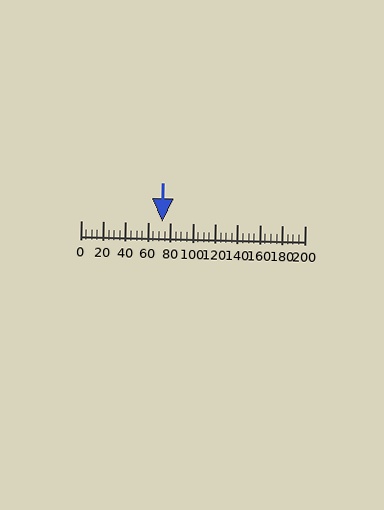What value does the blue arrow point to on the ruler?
The blue arrow points to approximately 72.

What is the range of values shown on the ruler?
The ruler shows values from 0 to 200.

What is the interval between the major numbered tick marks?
The major tick marks are spaced 20 units apart.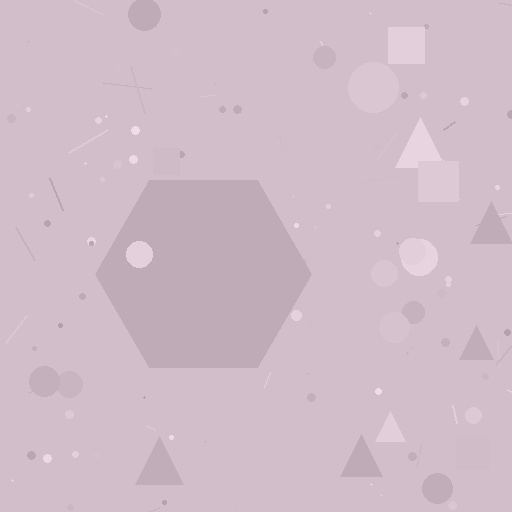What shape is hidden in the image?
A hexagon is hidden in the image.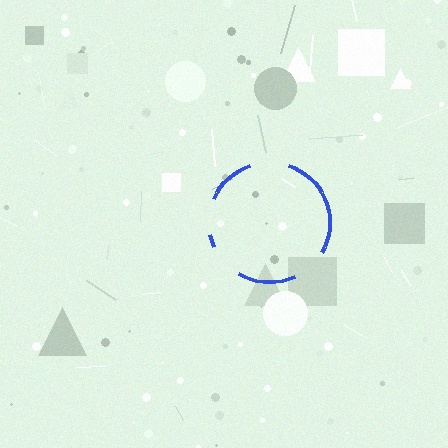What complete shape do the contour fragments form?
The contour fragments form a circle.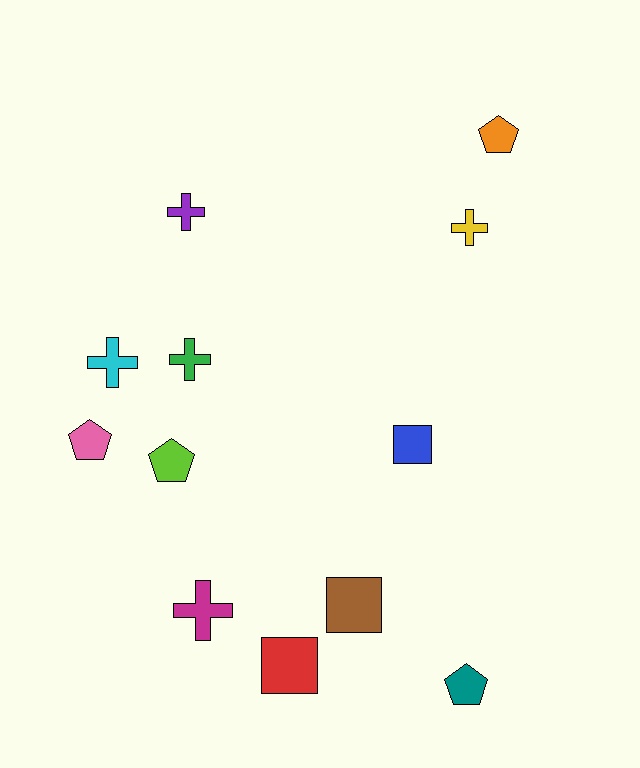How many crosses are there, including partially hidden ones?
There are 5 crosses.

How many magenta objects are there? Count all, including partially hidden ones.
There is 1 magenta object.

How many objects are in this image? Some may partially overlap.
There are 12 objects.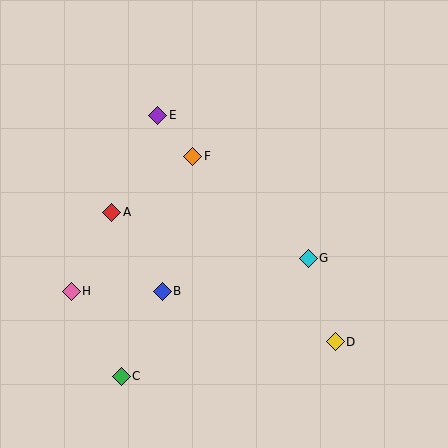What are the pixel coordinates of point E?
Point E is at (158, 115).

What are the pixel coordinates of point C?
Point C is at (121, 376).